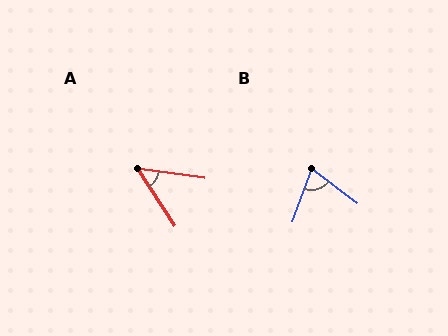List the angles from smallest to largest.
A (49°), B (73°).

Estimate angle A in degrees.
Approximately 49 degrees.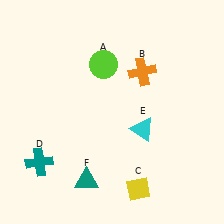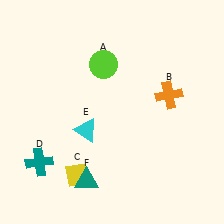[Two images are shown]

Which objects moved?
The objects that moved are: the orange cross (B), the yellow diamond (C), the cyan triangle (E).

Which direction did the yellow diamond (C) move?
The yellow diamond (C) moved left.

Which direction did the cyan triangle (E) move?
The cyan triangle (E) moved left.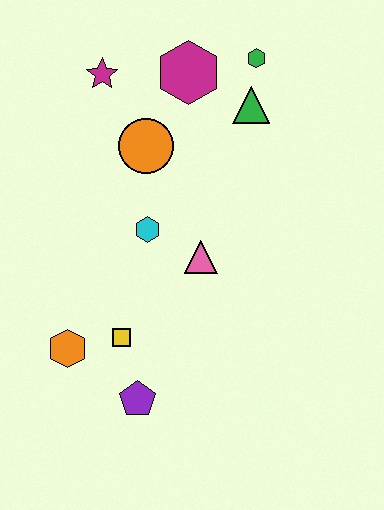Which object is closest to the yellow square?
The orange hexagon is closest to the yellow square.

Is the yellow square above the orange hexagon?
Yes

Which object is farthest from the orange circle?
The purple pentagon is farthest from the orange circle.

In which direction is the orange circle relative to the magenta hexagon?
The orange circle is below the magenta hexagon.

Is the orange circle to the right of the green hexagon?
No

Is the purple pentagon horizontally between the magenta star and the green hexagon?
Yes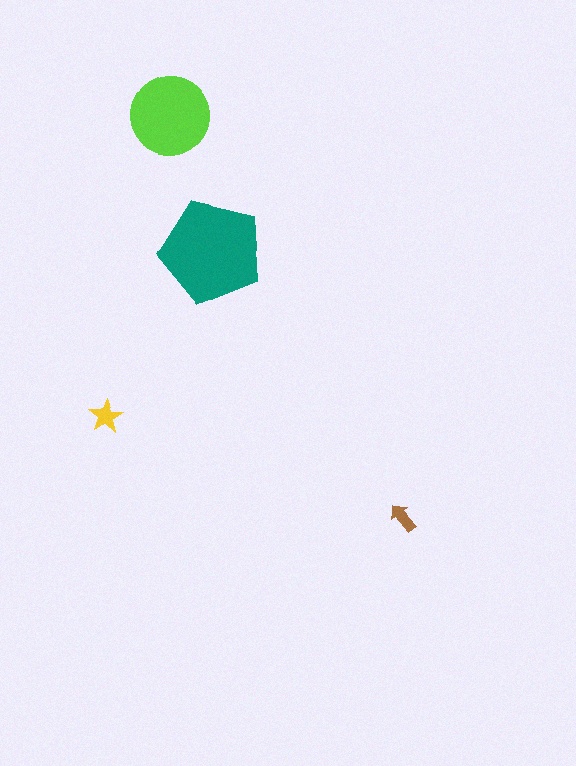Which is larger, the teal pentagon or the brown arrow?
The teal pentagon.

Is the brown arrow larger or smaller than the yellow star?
Smaller.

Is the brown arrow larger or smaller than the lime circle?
Smaller.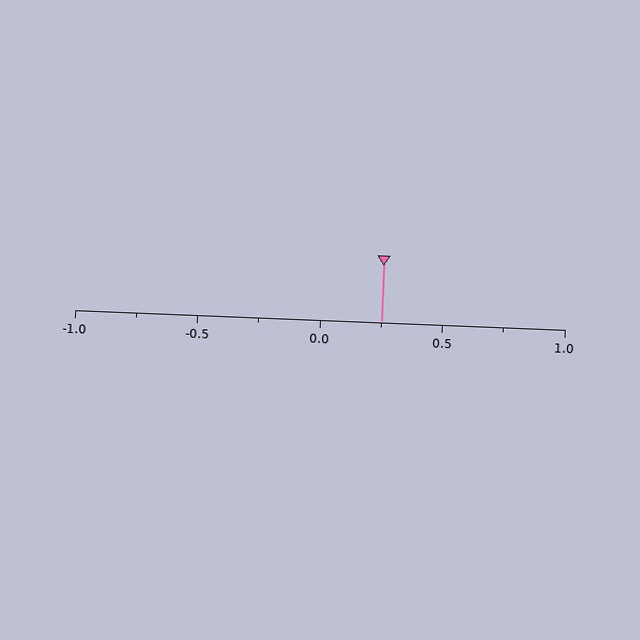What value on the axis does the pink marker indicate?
The marker indicates approximately 0.25.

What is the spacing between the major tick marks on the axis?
The major ticks are spaced 0.5 apart.